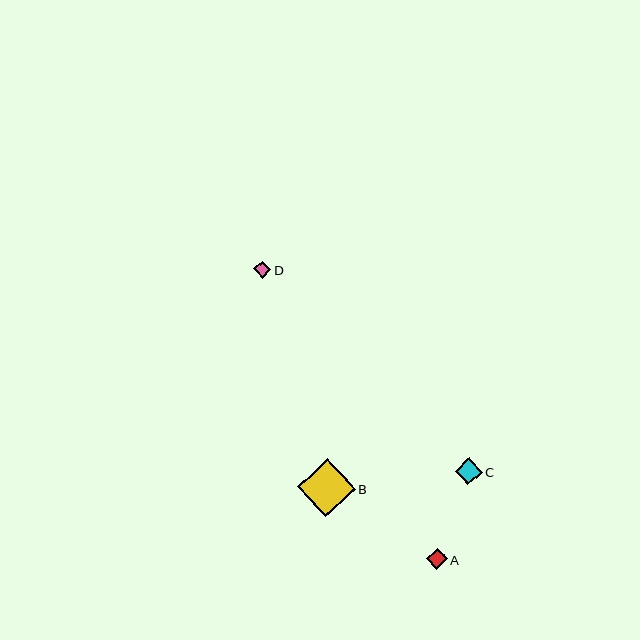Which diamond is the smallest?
Diamond D is the smallest with a size of approximately 17 pixels.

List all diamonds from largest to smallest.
From largest to smallest: B, C, A, D.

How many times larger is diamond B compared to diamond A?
Diamond B is approximately 2.8 times the size of diamond A.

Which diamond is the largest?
Diamond B is the largest with a size of approximately 58 pixels.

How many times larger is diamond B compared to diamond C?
Diamond B is approximately 2.2 times the size of diamond C.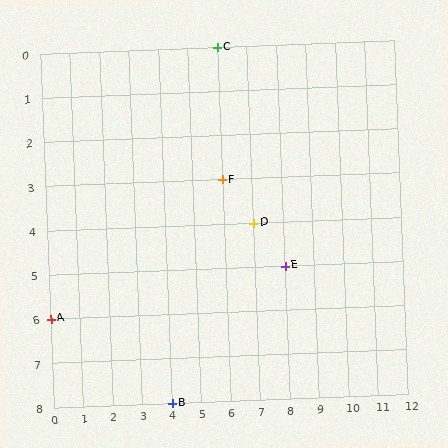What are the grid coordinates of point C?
Point C is at grid coordinates (6, 0).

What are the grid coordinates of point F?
Point F is at grid coordinates (6, 3).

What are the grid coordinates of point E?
Point E is at grid coordinates (8, 5).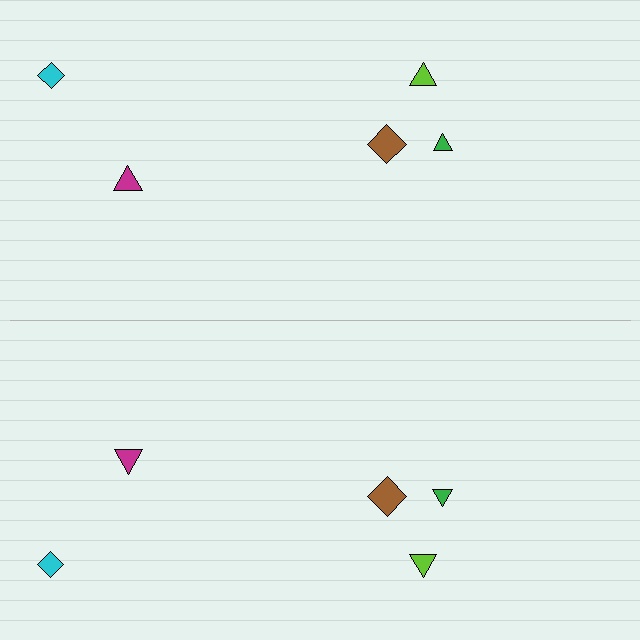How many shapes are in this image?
There are 10 shapes in this image.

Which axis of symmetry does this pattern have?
The pattern has a horizontal axis of symmetry running through the center of the image.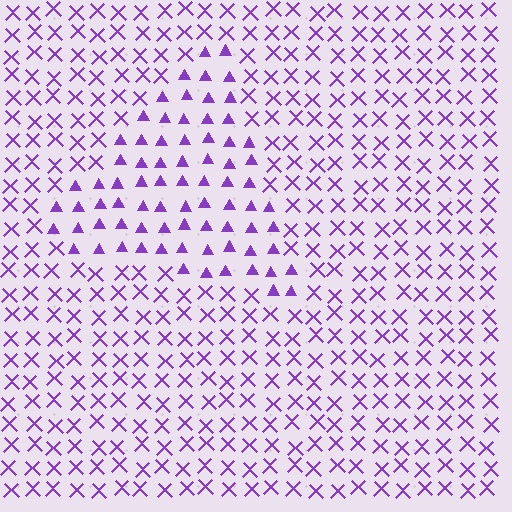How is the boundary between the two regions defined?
The boundary is defined by a change in element shape: triangles inside vs. X marks outside. All elements share the same color and spacing.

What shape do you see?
I see a triangle.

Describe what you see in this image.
The image is filled with small purple elements arranged in a uniform grid. A triangle-shaped region contains triangles, while the surrounding area contains X marks. The boundary is defined purely by the change in element shape.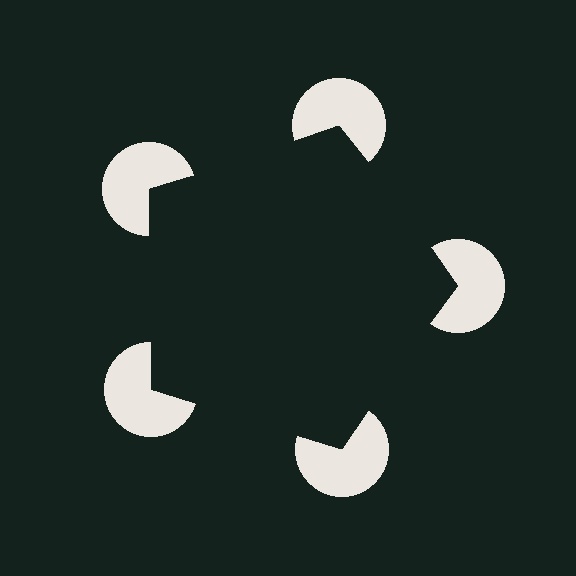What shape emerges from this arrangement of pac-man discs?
An illusory pentagon — its edges are inferred from the aligned wedge cuts in the pac-man discs, not physically drawn.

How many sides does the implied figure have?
5 sides.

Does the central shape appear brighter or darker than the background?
It typically appears slightly darker than the background, even though no actual brightness change is drawn.